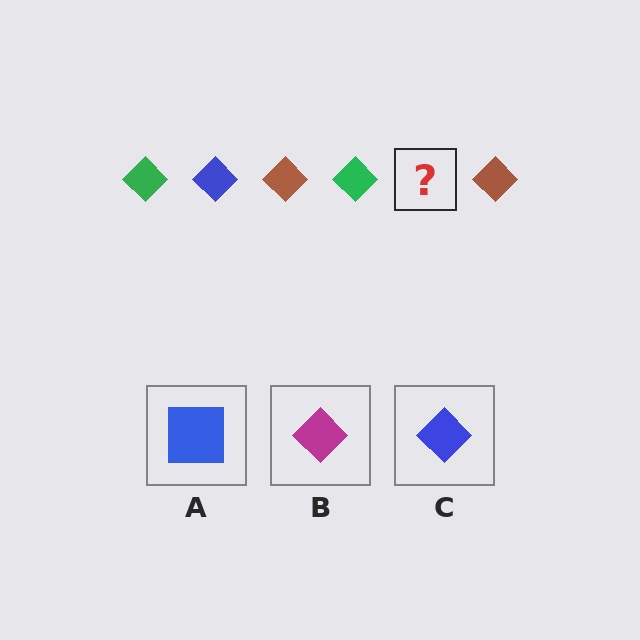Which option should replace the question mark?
Option C.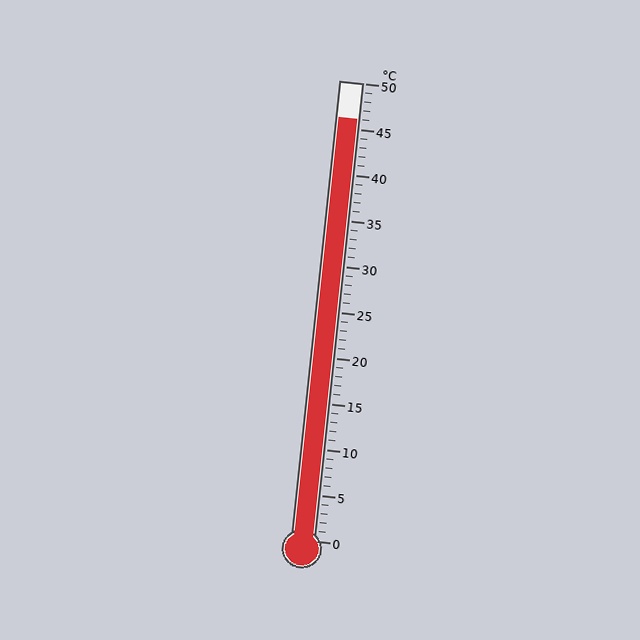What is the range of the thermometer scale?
The thermometer scale ranges from 0°C to 50°C.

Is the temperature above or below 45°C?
The temperature is above 45°C.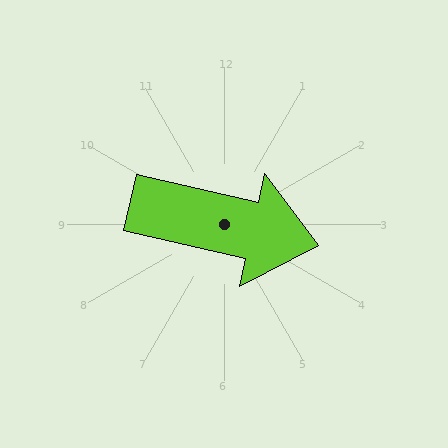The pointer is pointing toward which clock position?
Roughly 3 o'clock.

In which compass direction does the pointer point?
East.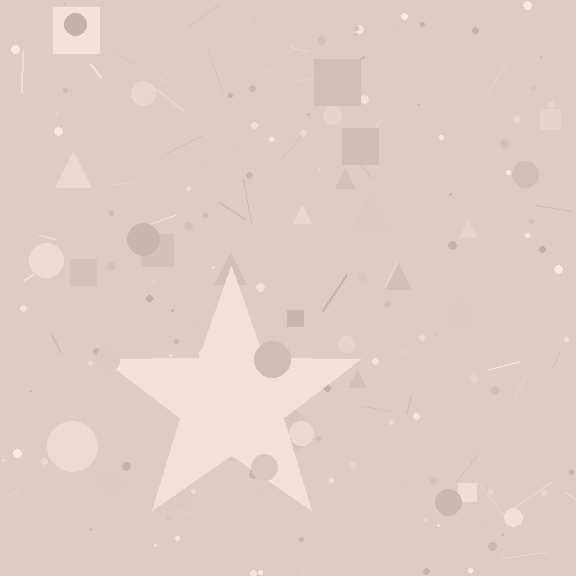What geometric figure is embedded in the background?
A star is embedded in the background.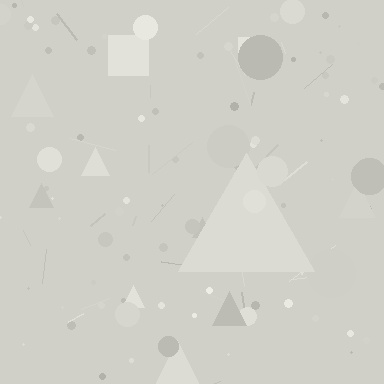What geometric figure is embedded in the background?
A triangle is embedded in the background.